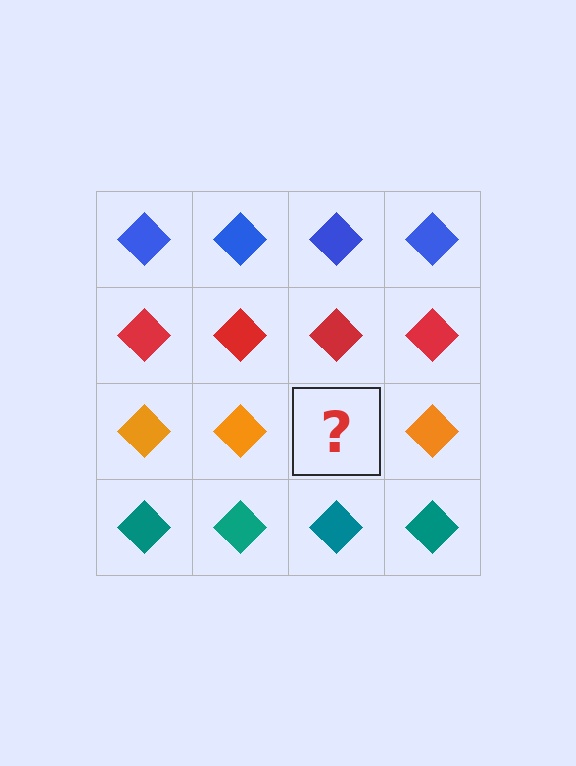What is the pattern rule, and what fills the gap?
The rule is that each row has a consistent color. The gap should be filled with an orange diamond.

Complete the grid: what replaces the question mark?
The question mark should be replaced with an orange diamond.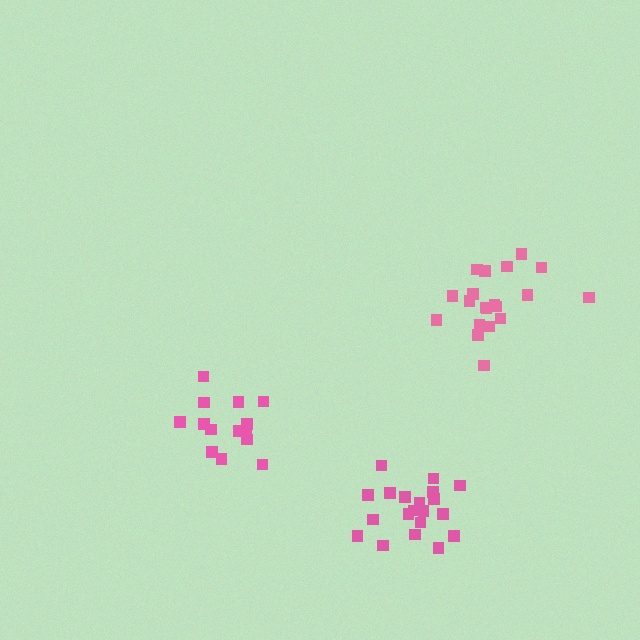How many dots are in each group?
Group 1: 14 dots, Group 2: 20 dots, Group 3: 20 dots (54 total).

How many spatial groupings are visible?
There are 3 spatial groupings.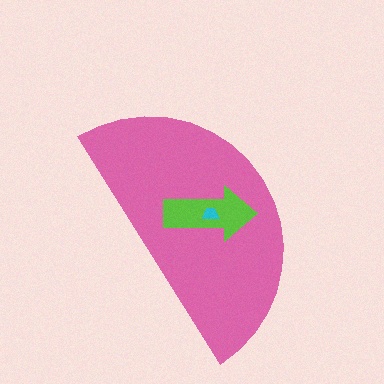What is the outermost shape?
The pink semicircle.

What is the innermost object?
The cyan trapezoid.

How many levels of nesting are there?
3.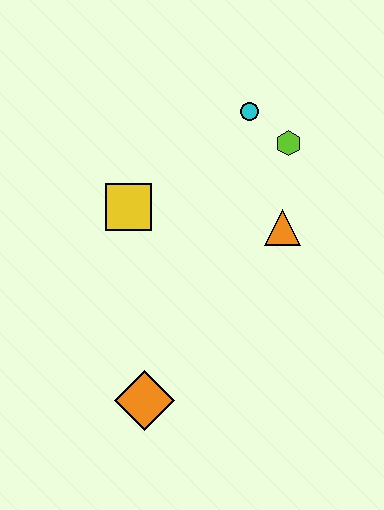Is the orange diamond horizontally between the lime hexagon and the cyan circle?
No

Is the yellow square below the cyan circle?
Yes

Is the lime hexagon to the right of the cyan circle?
Yes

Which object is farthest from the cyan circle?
The orange diamond is farthest from the cyan circle.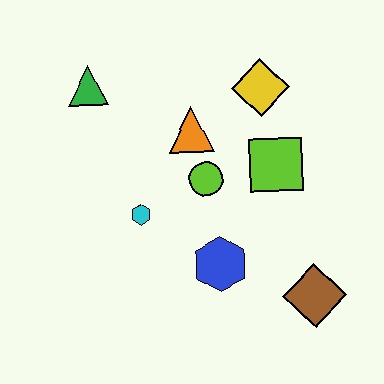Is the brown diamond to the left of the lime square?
No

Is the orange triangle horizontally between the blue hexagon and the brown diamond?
No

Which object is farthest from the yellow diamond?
The brown diamond is farthest from the yellow diamond.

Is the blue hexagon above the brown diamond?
Yes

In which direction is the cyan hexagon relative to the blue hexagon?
The cyan hexagon is to the left of the blue hexagon.